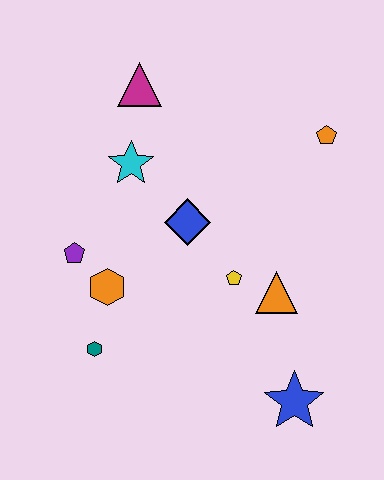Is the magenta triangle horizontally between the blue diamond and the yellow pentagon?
No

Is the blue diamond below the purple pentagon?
No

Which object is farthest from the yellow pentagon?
The magenta triangle is farthest from the yellow pentagon.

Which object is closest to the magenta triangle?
The cyan star is closest to the magenta triangle.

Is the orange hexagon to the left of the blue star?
Yes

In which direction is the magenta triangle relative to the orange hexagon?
The magenta triangle is above the orange hexagon.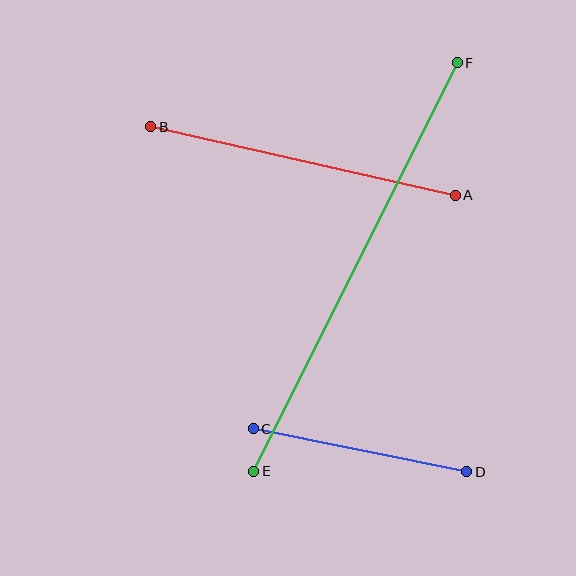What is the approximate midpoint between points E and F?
The midpoint is at approximately (355, 267) pixels.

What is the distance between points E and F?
The distance is approximately 456 pixels.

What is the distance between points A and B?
The distance is approximately 312 pixels.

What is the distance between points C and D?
The distance is approximately 218 pixels.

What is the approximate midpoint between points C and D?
The midpoint is at approximately (360, 450) pixels.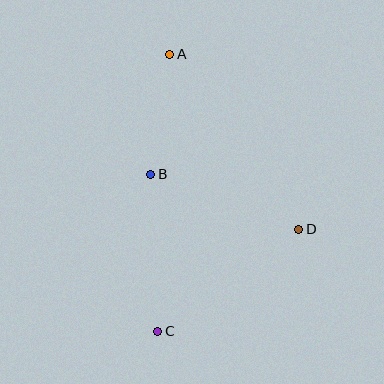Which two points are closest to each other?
Points A and B are closest to each other.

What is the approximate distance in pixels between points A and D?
The distance between A and D is approximately 218 pixels.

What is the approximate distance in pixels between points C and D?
The distance between C and D is approximately 174 pixels.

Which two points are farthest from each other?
Points A and C are farthest from each other.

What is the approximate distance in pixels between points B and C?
The distance between B and C is approximately 157 pixels.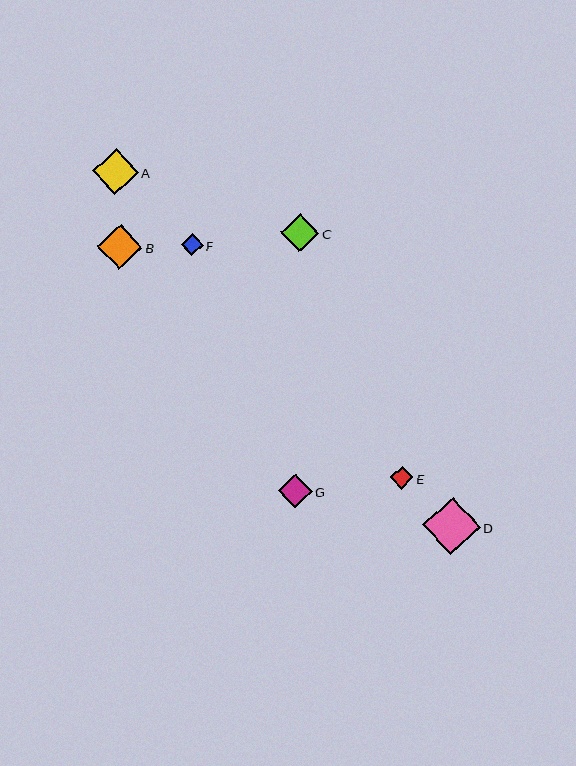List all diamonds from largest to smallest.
From largest to smallest: D, A, B, C, G, E, F.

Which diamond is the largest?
Diamond D is the largest with a size of approximately 58 pixels.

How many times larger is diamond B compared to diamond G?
Diamond B is approximately 1.3 times the size of diamond G.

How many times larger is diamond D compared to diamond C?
Diamond D is approximately 1.5 times the size of diamond C.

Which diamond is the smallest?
Diamond F is the smallest with a size of approximately 22 pixels.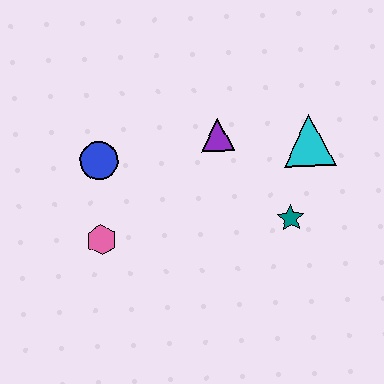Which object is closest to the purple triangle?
The cyan triangle is closest to the purple triangle.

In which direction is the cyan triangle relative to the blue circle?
The cyan triangle is to the right of the blue circle.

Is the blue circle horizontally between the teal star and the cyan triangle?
No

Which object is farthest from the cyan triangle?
The pink hexagon is farthest from the cyan triangle.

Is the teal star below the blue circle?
Yes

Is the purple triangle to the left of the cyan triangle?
Yes